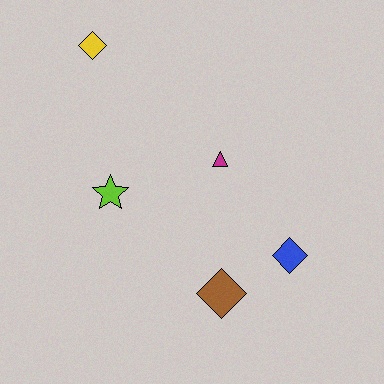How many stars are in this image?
There is 1 star.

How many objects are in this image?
There are 5 objects.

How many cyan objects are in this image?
There are no cyan objects.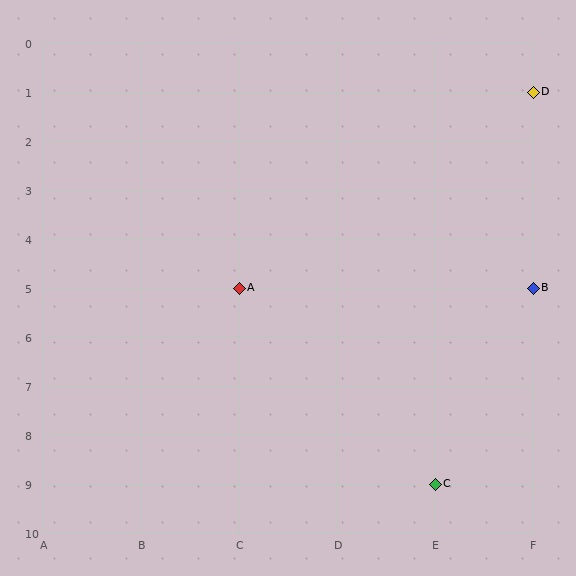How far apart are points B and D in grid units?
Points B and D are 4 rows apart.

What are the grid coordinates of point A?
Point A is at grid coordinates (C, 5).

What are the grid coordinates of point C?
Point C is at grid coordinates (E, 9).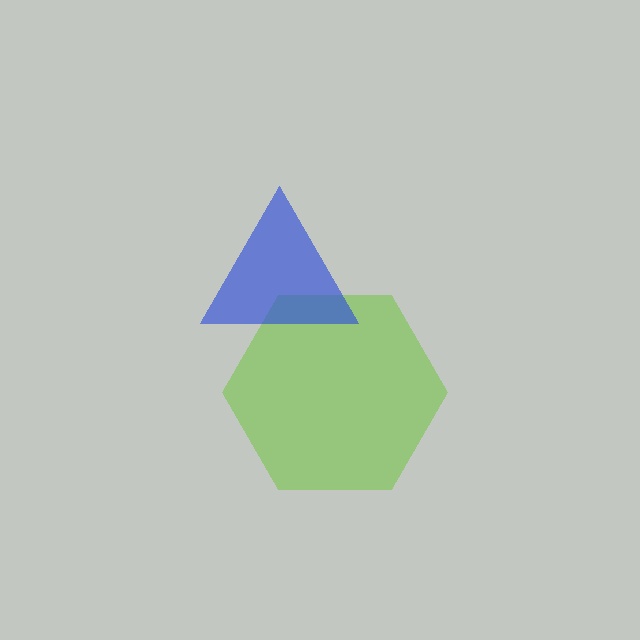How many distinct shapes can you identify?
There are 2 distinct shapes: a lime hexagon, a blue triangle.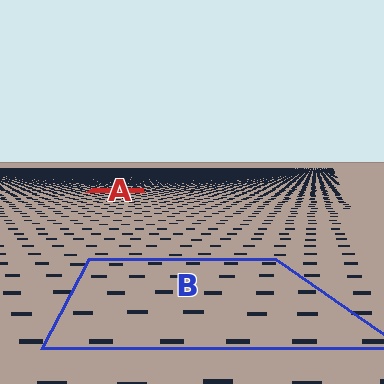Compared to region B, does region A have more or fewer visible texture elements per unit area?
Region A has more texture elements per unit area — they are packed more densely because it is farther away.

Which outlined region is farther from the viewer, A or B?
Region A is farther from the viewer — the texture elements inside it appear smaller and more densely packed.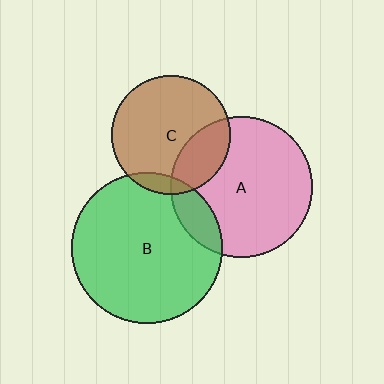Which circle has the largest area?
Circle B (green).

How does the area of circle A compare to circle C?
Approximately 1.4 times.